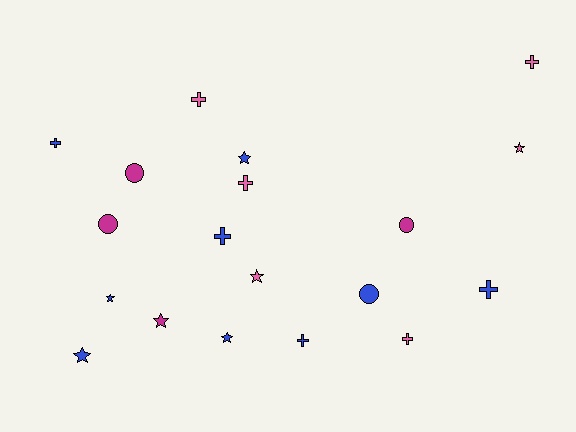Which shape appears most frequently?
Cross, with 8 objects.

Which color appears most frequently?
Blue, with 9 objects.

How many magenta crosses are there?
There are no magenta crosses.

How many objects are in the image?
There are 19 objects.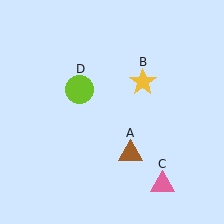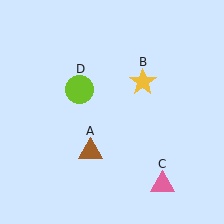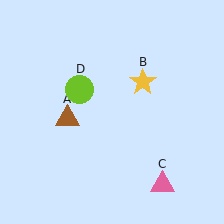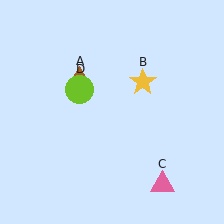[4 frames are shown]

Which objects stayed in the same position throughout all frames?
Yellow star (object B) and pink triangle (object C) and lime circle (object D) remained stationary.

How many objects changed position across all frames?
1 object changed position: brown triangle (object A).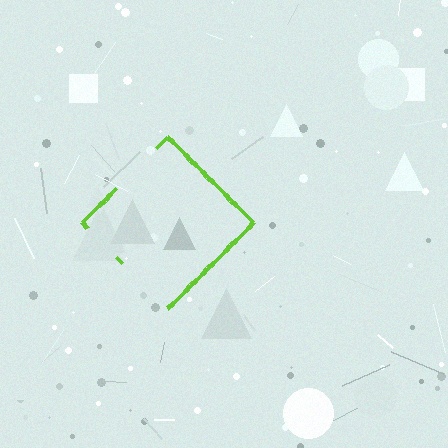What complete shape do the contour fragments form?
The contour fragments form a diamond.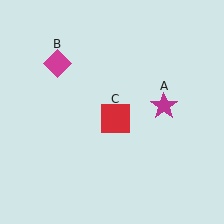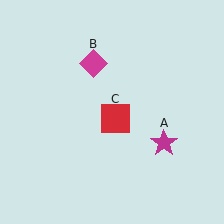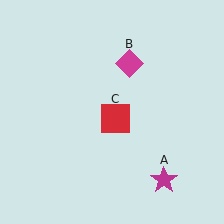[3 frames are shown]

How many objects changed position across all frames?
2 objects changed position: magenta star (object A), magenta diamond (object B).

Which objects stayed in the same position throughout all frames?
Red square (object C) remained stationary.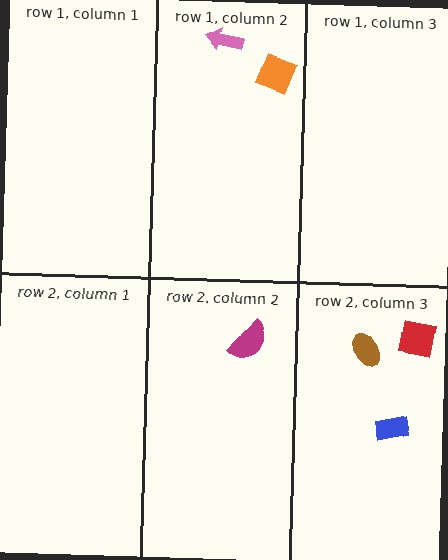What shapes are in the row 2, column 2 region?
The magenta semicircle.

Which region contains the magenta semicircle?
The row 2, column 2 region.